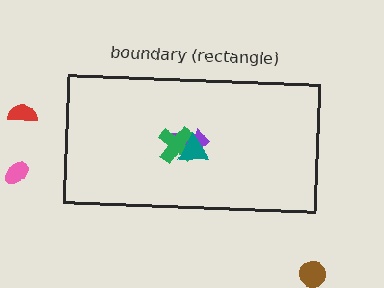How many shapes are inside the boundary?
3 inside, 3 outside.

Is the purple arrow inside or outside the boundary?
Inside.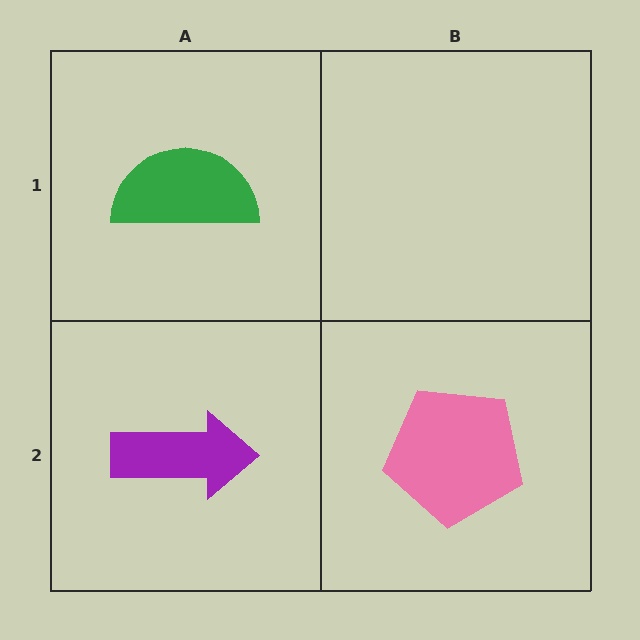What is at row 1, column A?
A green semicircle.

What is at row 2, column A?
A purple arrow.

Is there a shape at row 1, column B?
No, that cell is empty.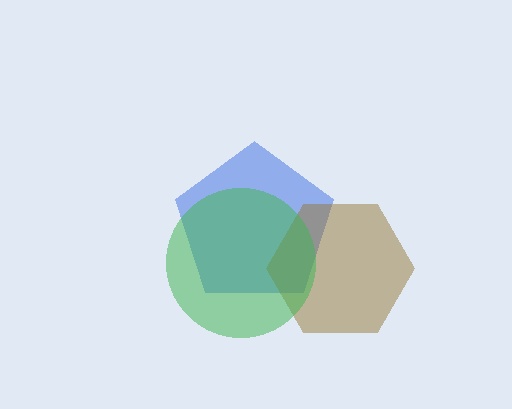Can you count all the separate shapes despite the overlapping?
Yes, there are 3 separate shapes.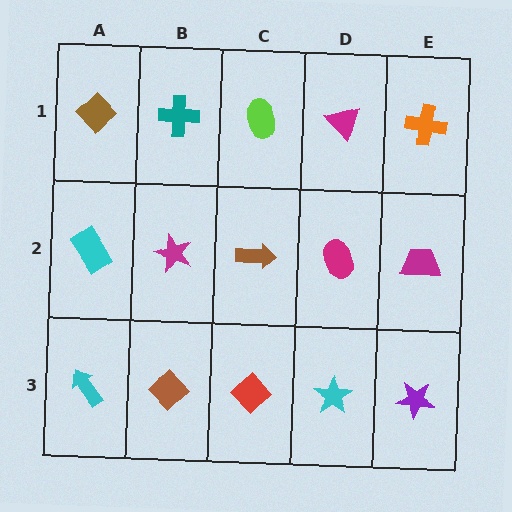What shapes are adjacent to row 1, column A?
A cyan rectangle (row 2, column A), a teal cross (row 1, column B).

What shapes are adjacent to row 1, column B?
A magenta star (row 2, column B), a brown diamond (row 1, column A), a lime ellipse (row 1, column C).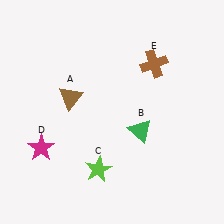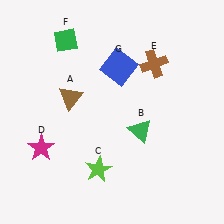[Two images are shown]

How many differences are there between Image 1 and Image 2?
There are 2 differences between the two images.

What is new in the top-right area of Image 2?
A blue square (G) was added in the top-right area of Image 2.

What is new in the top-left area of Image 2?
A green diamond (F) was added in the top-left area of Image 2.